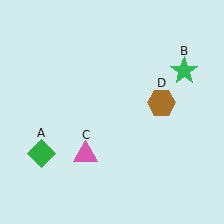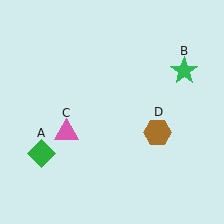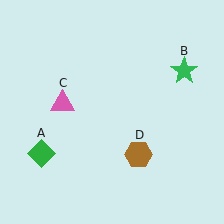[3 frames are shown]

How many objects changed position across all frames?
2 objects changed position: pink triangle (object C), brown hexagon (object D).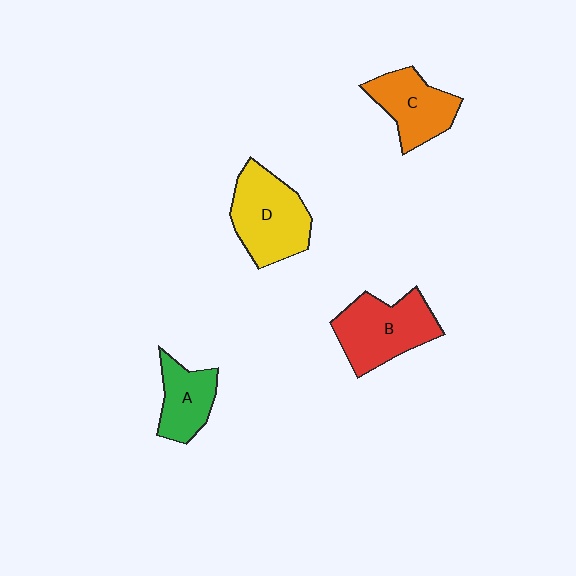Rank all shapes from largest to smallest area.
From largest to smallest: D (yellow), B (red), C (orange), A (green).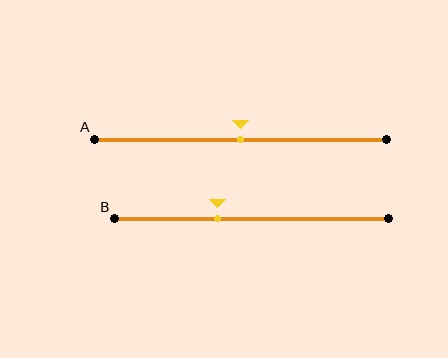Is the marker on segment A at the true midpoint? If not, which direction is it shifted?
Yes, the marker on segment A is at the true midpoint.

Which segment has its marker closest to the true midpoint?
Segment A has its marker closest to the true midpoint.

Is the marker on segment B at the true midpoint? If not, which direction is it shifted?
No, the marker on segment B is shifted to the left by about 12% of the segment length.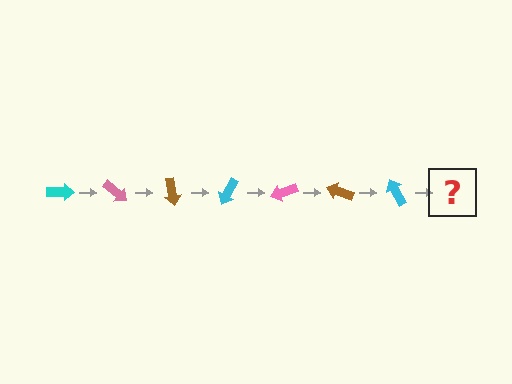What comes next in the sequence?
The next element should be a pink arrow, rotated 280 degrees from the start.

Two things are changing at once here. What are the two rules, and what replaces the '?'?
The two rules are that it rotates 40 degrees each step and the color cycles through cyan, pink, and brown. The '?' should be a pink arrow, rotated 280 degrees from the start.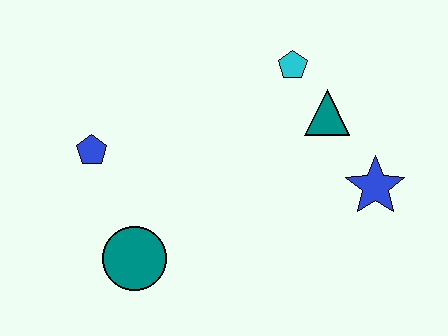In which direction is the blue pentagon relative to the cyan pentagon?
The blue pentagon is to the left of the cyan pentagon.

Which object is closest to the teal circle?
The blue pentagon is closest to the teal circle.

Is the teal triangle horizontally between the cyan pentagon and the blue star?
Yes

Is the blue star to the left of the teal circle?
No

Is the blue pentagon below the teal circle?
No